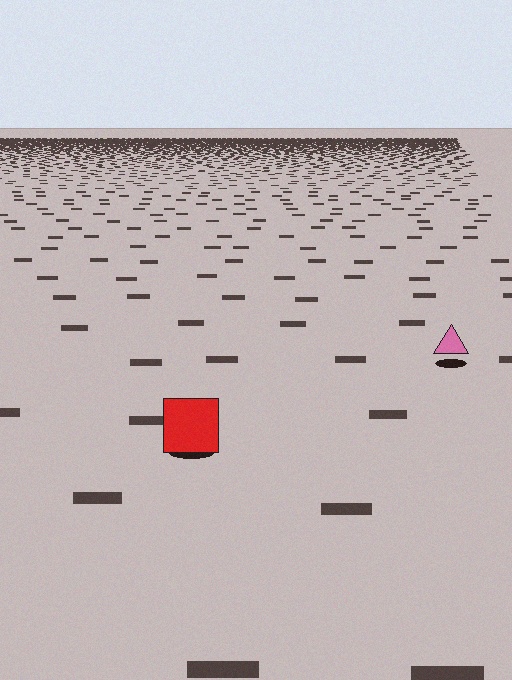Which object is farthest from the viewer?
The pink triangle is farthest from the viewer. It appears smaller and the ground texture around it is denser.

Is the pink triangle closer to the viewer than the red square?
No. The red square is closer — you can tell from the texture gradient: the ground texture is coarser near it.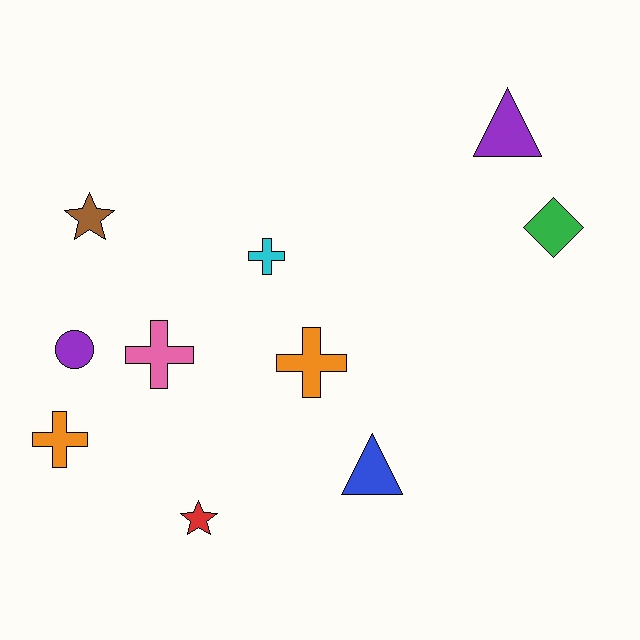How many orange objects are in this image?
There are 2 orange objects.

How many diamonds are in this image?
There is 1 diamond.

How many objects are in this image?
There are 10 objects.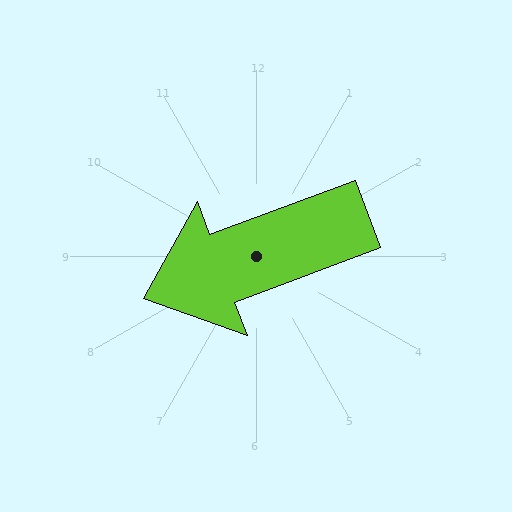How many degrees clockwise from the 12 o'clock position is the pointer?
Approximately 249 degrees.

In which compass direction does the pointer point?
West.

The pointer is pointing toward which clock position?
Roughly 8 o'clock.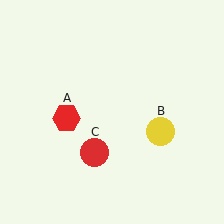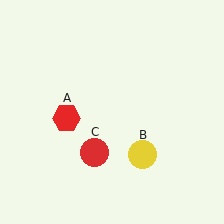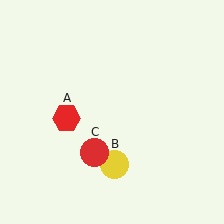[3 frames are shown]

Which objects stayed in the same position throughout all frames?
Red hexagon (object A) and red circle (object C) remained stationary.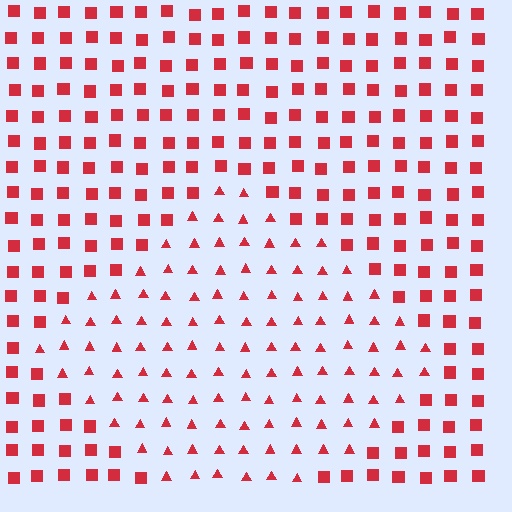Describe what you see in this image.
The image is filled with small red elements arranged in a uniform grid. A diamond-shaped region contains triangles, while the surrounding area contains squares. The boundary is defined purely by the change in element shape.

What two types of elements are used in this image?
The image uses triangles inside the diamond region and squares outside it.